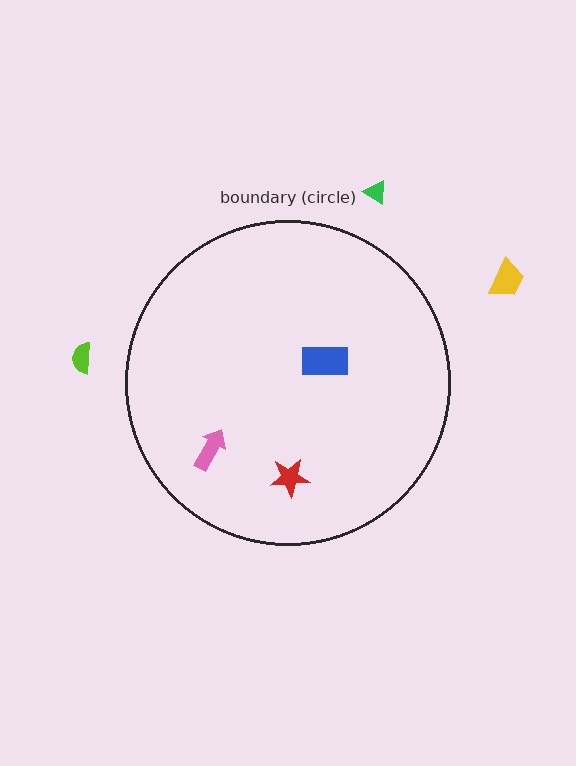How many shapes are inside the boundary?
3 inside, 3 outside.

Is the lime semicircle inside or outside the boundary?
Outside.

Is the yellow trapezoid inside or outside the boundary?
Outside.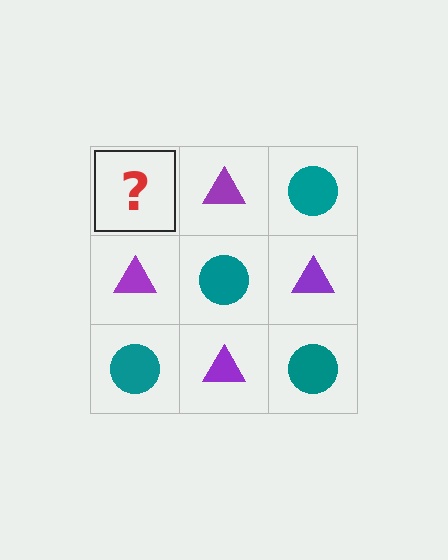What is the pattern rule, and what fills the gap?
The rule is that it alternates teal circle and purple triangle in a checkerboard pattern. The gap should be filled with a teal circle.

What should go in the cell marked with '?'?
The missing cell should contain a teal circle.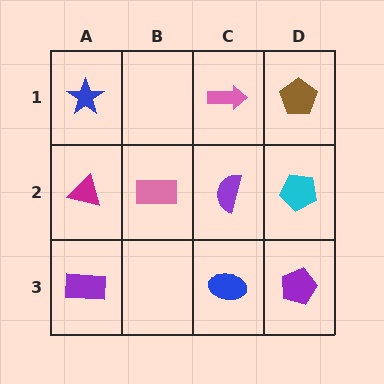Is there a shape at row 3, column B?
No, that cell is empty.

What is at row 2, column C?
A purple semicircle.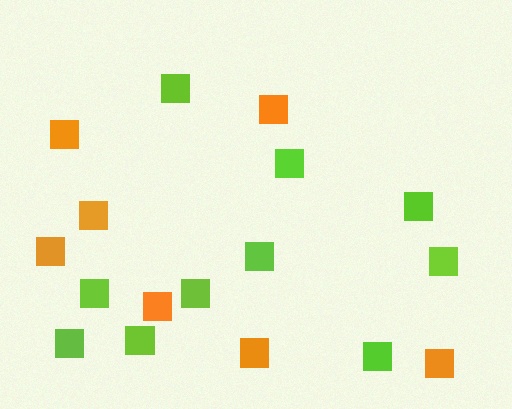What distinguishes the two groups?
There are 2 groups: one group of lime squares (10) and one group of orange squares (7).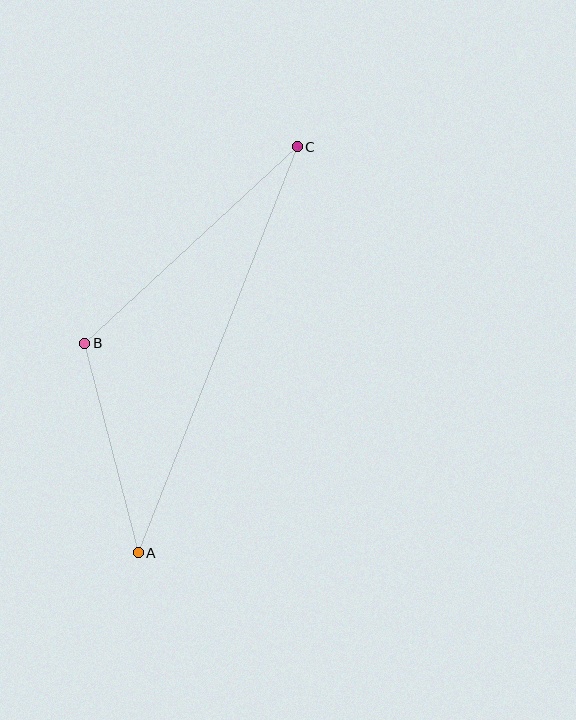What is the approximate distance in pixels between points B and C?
The distance between B and C is approximately 290 pixels.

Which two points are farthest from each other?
Points A and C are farthest from each other.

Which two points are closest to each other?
Points A and B are closest to each other.